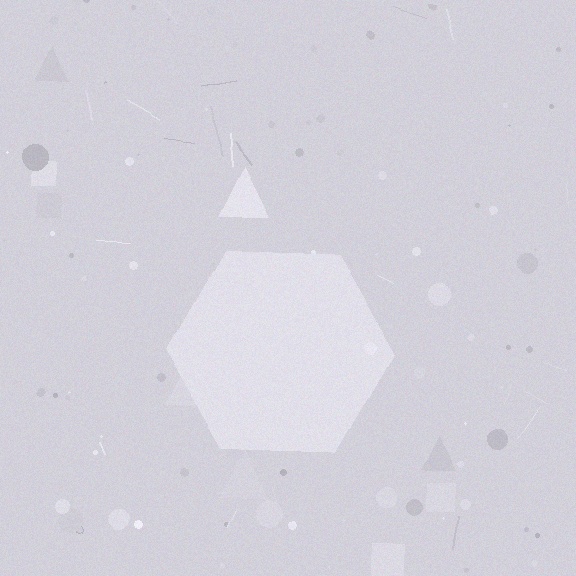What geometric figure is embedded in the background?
A hexagon is embedded in the background.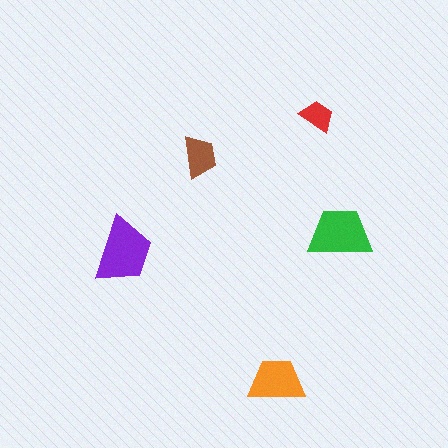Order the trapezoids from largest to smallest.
the purple one, the green one, the orange one, the brown one, the red one.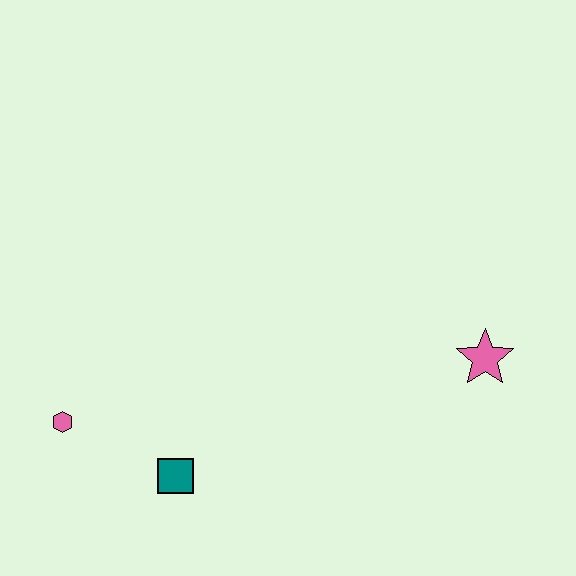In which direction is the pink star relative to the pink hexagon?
The pink star is to the right of the pink hexagon.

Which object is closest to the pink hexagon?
The teal square is closest to the pink hexagon.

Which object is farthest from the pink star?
The pink hexagon is farthest from the pink star.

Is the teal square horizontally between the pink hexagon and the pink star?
Yes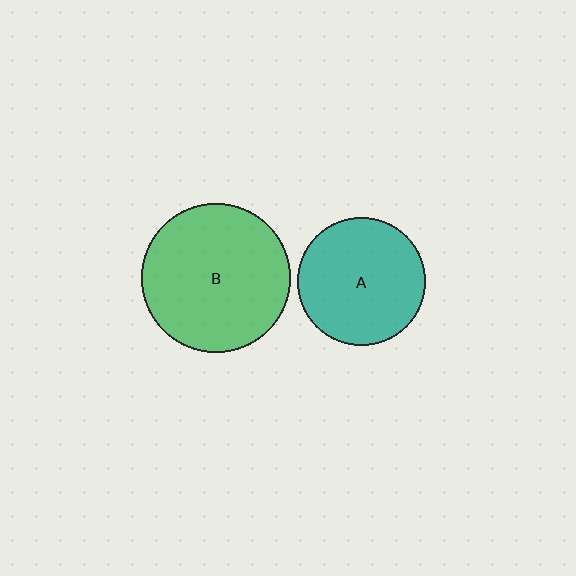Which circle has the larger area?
Circle B (green).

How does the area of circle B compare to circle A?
Approximately 1.3 times.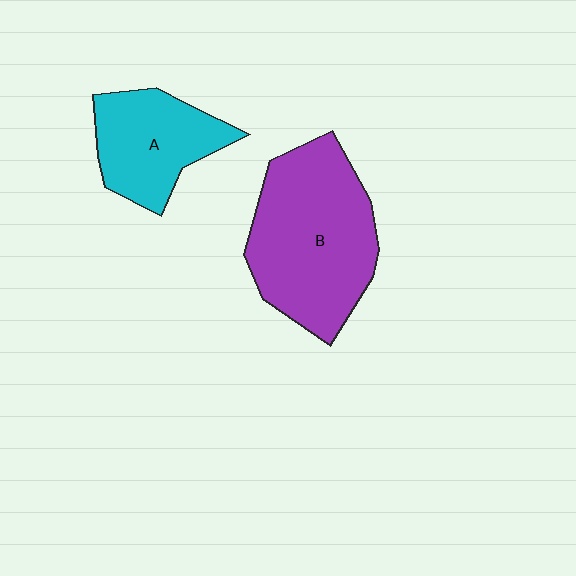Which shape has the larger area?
Shape B (purple).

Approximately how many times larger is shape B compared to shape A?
Approximately 1.7 times.